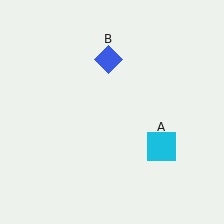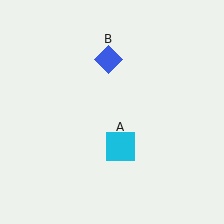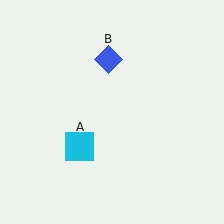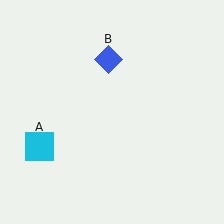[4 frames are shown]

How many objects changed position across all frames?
1 object changed position: cyan square (object A).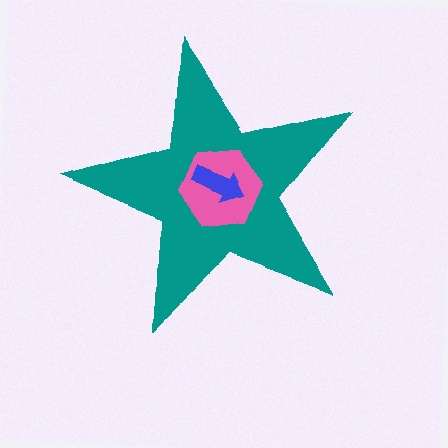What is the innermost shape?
The blue arrow.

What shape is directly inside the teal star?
The pink hexagon.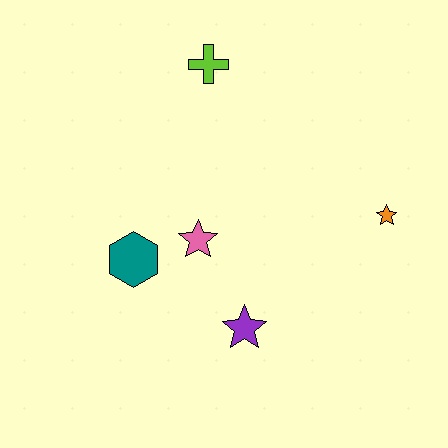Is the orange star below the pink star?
No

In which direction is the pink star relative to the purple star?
The pink star is above the purple star.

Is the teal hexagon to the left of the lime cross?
Yes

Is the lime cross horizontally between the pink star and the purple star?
Yes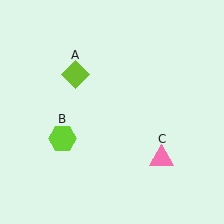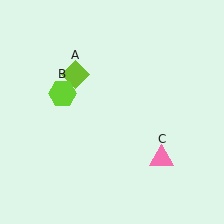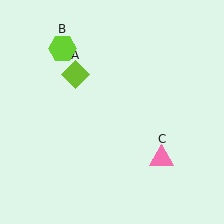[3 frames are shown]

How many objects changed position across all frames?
1 object changed position: lime hexagon (object B).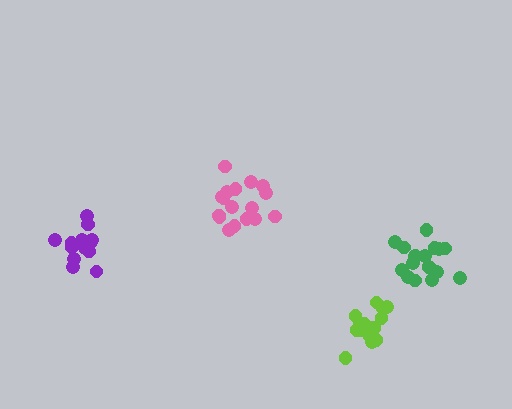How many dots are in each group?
Group 1: 15 dots, Group 2: 17 dots, Group 3: 15 dots, Group 4: 18 dots (65 total).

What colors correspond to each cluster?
The clusters are colored: purple, pink, lime, green.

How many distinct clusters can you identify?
There are 4 distinct clusters.